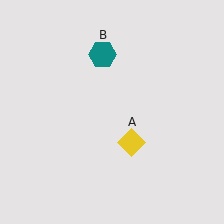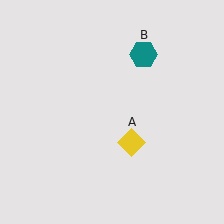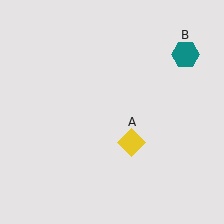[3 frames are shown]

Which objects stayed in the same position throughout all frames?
Yellow diamond (object A) remained stationary.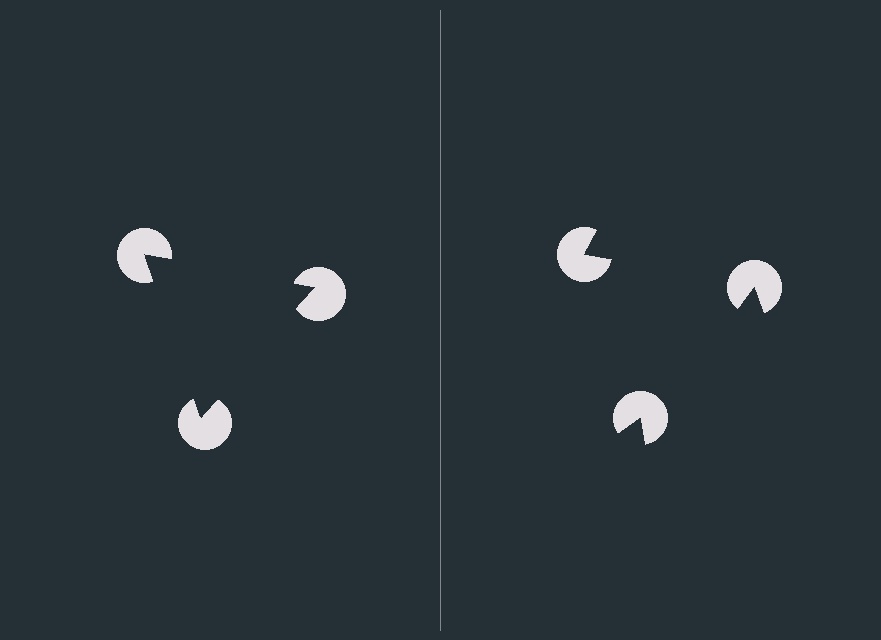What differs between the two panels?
The pac-man discs are positioned identically on both sides; only the wedge orientations differ. On the left they align to a triangle; on the right they are misaligned.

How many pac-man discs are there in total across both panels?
6 — 3 on each side.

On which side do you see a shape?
An illusory triangle appears on the left side. On the right side the wedge cuts are rotated, so no coherent shape forms.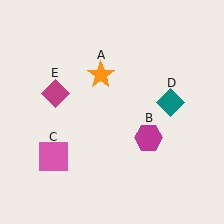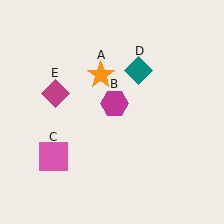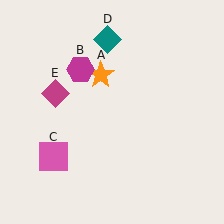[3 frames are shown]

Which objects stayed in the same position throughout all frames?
Orange star (object A) and pink square (object C) and magenta diamond (object E) remained stationary.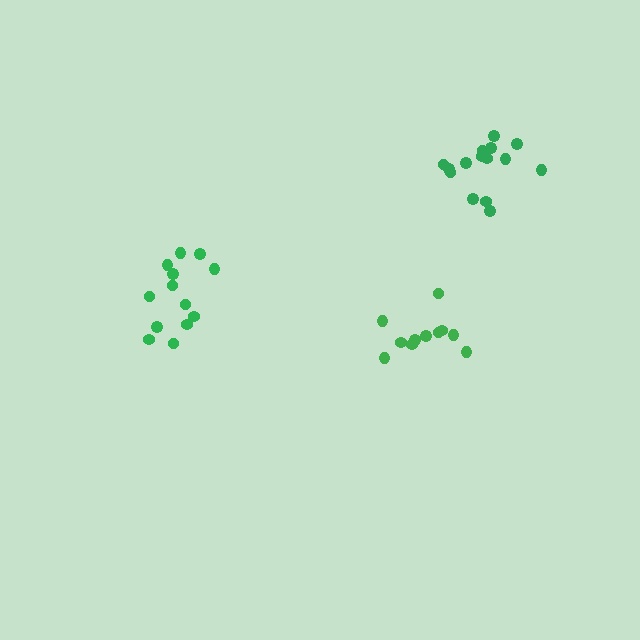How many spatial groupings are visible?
There are 3 spatial groupings.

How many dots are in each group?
Group 1: 15 dots, Group 2: 11 dots, Group 3: 13 dots (39 total).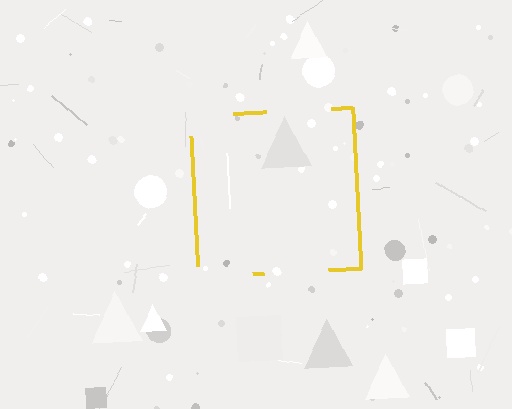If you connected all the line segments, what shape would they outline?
They would outline a square.